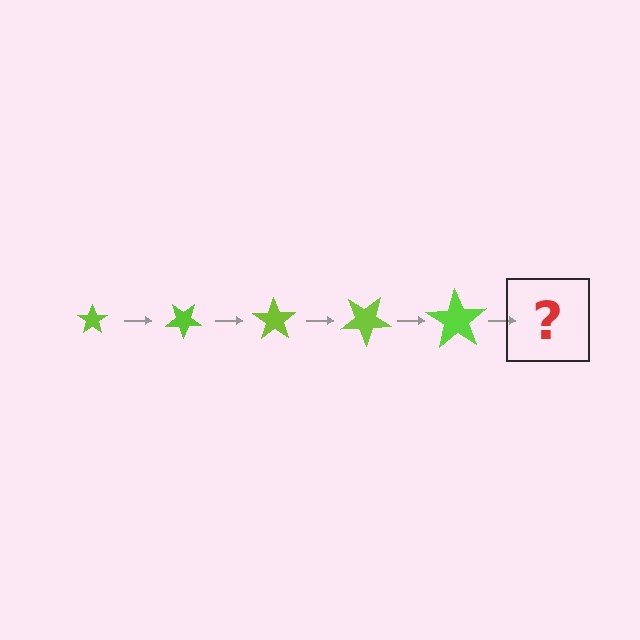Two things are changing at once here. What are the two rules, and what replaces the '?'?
The two rules are that the star grows larger each step and it rotates 35 degrees each step. The '?' should be a star, larger than the previous one and rotated 175 degrees from the start.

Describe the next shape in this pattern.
It should be a star, larger than the previous one and rotated 175 degrees from the start.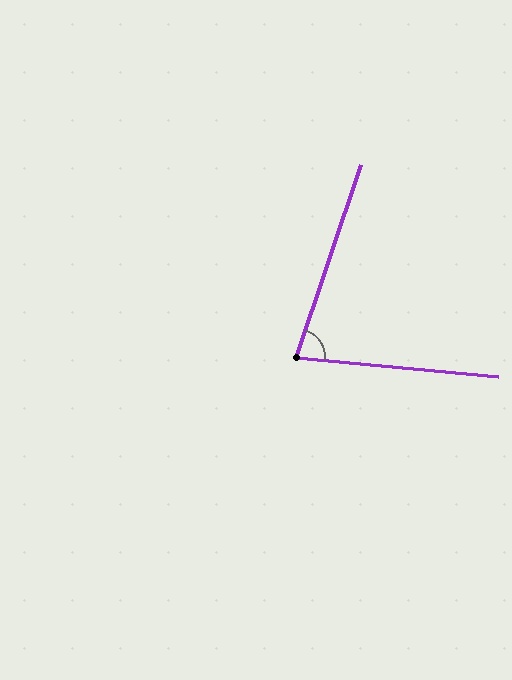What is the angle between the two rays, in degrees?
Approximately 77 degrees.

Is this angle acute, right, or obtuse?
It is acute.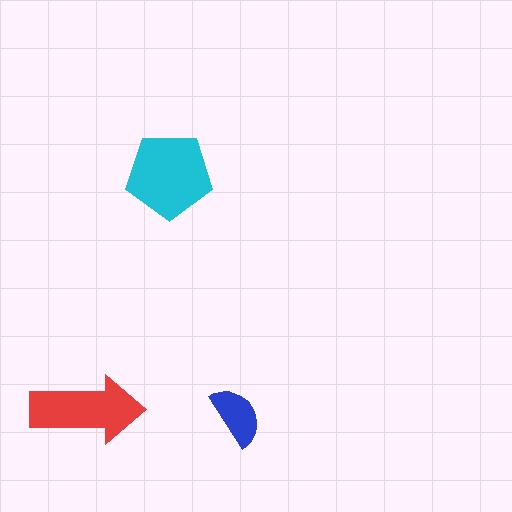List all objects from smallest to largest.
The blue semicircle, the red arrow, the cyan pentagon.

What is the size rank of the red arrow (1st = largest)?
2nd.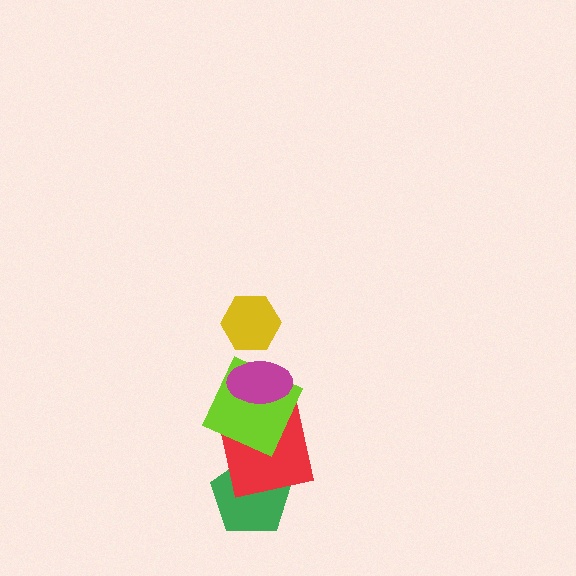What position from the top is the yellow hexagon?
The yellow hexagon is 1st from the top.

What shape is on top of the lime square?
The magenta ellipse is on top of the lime square.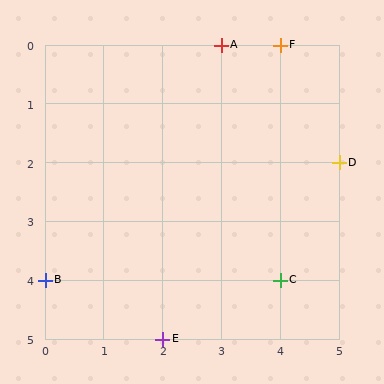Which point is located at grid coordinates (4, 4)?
Point C is at (4, 4).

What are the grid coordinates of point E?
Point E is at grid coordinates (2, 5).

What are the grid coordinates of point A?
Point A is at grid coordinates (3, 0).